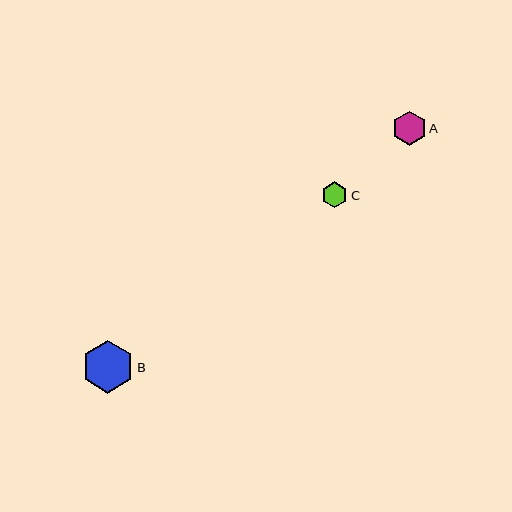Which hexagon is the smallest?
Hexagon C is the smallest with a size of approximately 26 pixels.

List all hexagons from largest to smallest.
From largest to smallest: B, A, C.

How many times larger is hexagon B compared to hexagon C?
Hexagon B is approximately 2.0 times the size of hexagon C.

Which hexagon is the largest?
Hexagon B is the largest with a size of approximately 53 pixels.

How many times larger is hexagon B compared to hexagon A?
Hexagon B is approximately 1.6 times the size of hexagon A.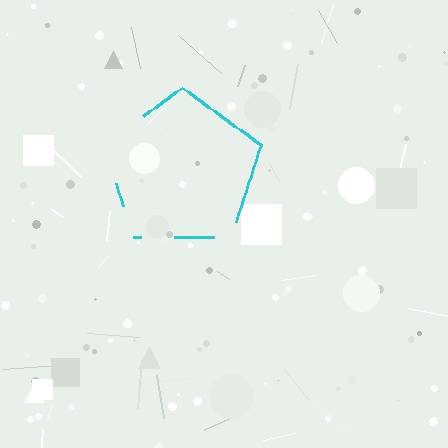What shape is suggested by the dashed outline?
The dashed outline suggests a pentagon.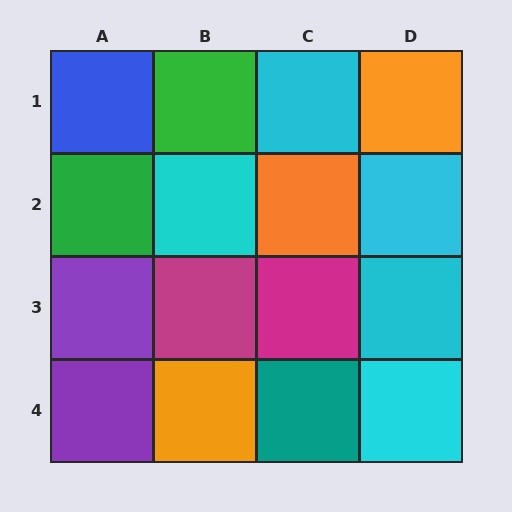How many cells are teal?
1 cell is teal.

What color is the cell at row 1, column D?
Orange.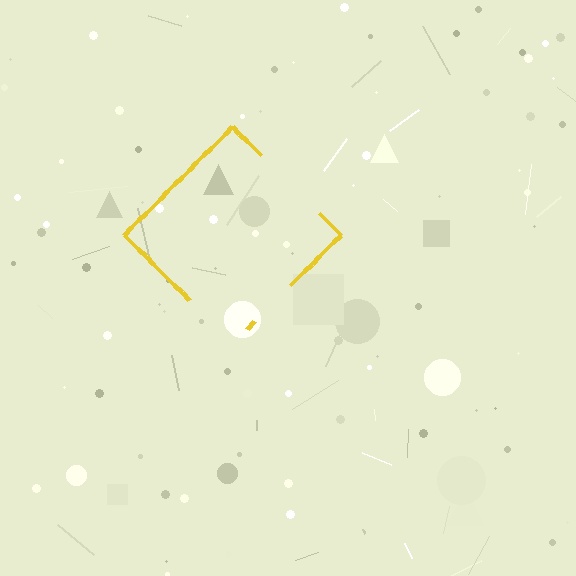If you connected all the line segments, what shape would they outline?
They would outline a diamond.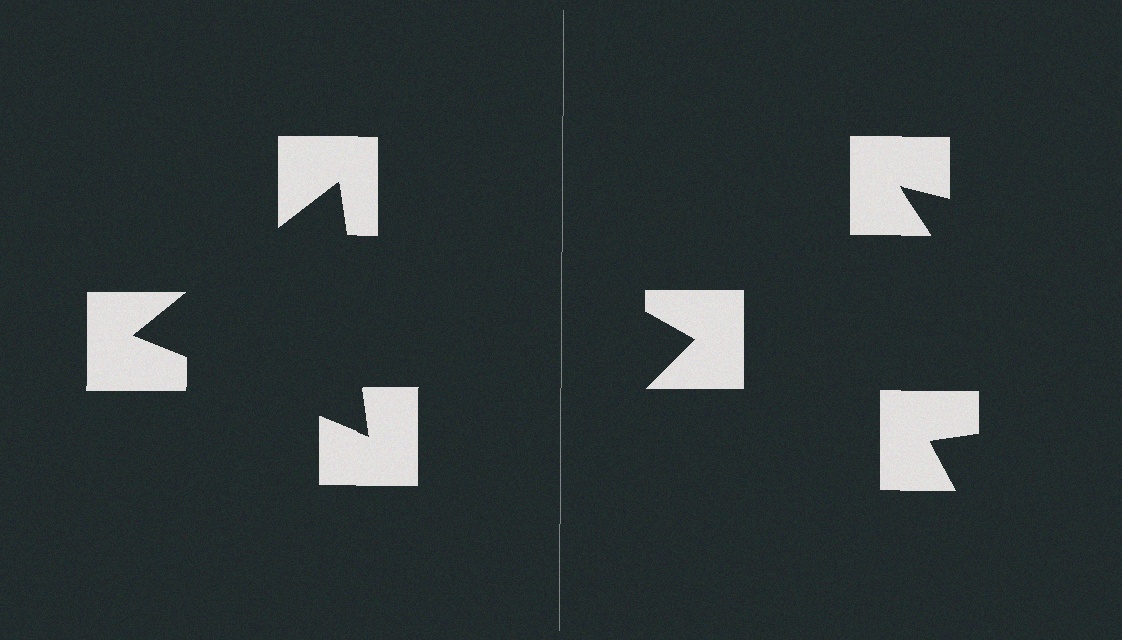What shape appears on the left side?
An illusory triangle.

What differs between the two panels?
The notched squares are positioned identically on both sides; only the wedge orientations differ. On the left they align to a triangle; on the right they are misaligned.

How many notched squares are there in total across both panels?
6 — 3 on each side.